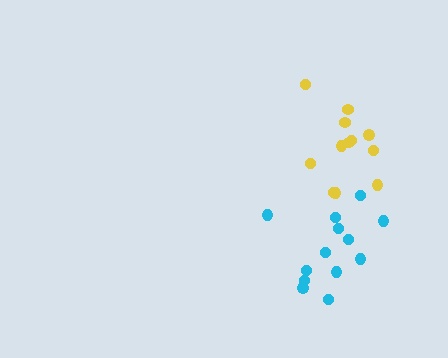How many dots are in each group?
Group 1: 12 dots, Group 2: 13 dots (25 total).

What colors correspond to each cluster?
The clusters are colored: yellow, cyan.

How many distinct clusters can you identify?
There are 2 distinct clusters.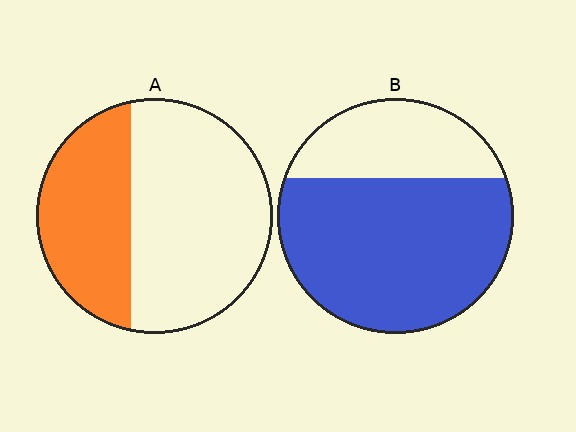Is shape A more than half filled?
No.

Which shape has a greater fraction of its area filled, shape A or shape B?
Shape B.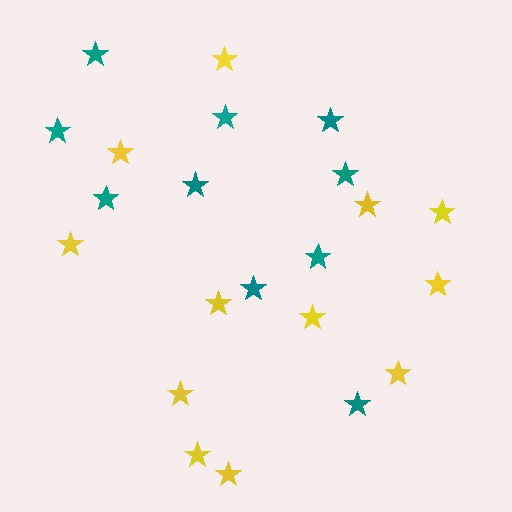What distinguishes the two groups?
There are 2 groups: one group of teal stars (10) and one group of yellow stars (12).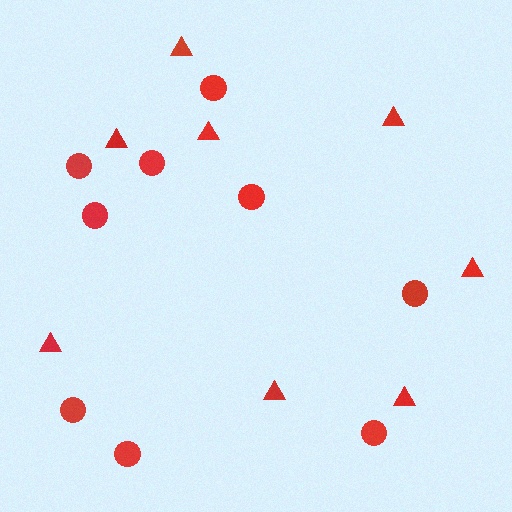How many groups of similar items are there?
There are 2 groups: one group of triangles (8) and one group of circles (9).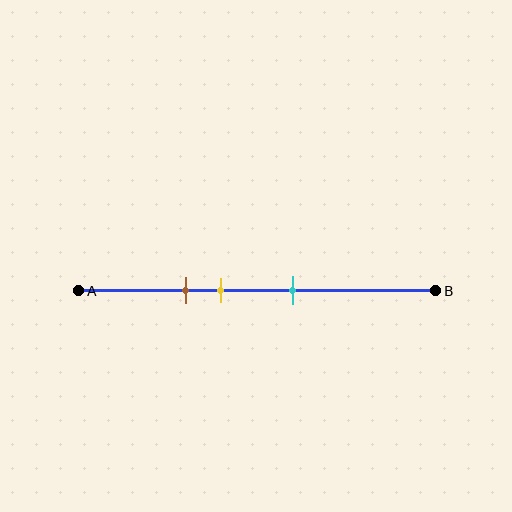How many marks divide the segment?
There are 3 marks dividing the segment.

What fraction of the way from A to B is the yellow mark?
The yellow mark is approximately 40% (0.4) of the way from A to B.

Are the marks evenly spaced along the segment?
Yes, the marks are approximately evenly spaced.